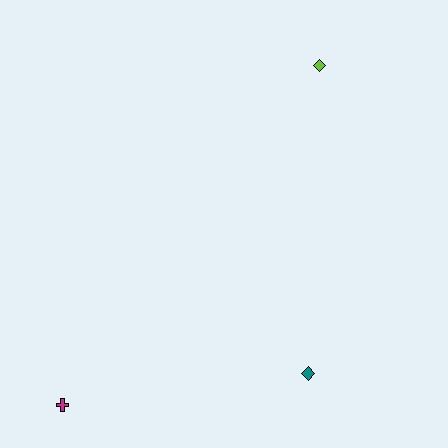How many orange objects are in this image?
There are no orange objects.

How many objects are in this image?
There are 3 objects.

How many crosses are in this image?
There is 1 cross.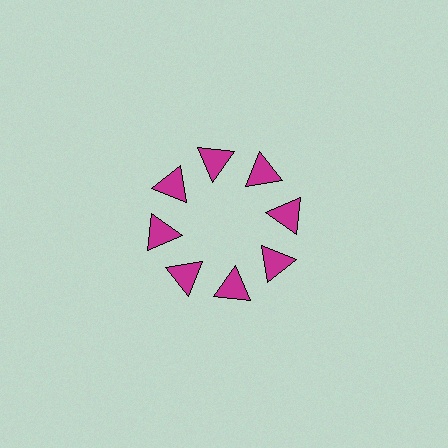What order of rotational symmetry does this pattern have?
This pattern has 8-fold rotational symmetry.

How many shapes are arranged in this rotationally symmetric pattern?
There are 8 shapes, arranged in 8 groups of 1.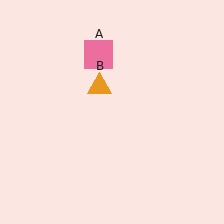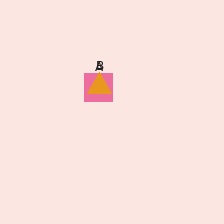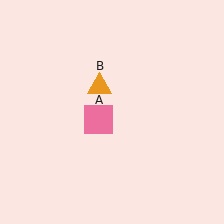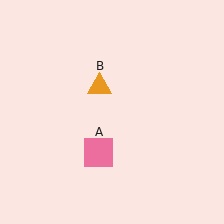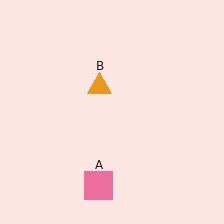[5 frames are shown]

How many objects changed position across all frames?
1 object changed position: pink square (object A).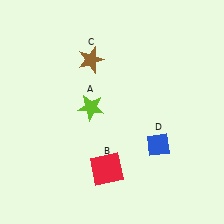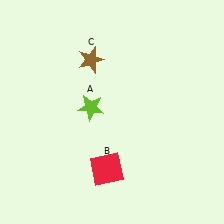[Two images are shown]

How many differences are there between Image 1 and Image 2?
There is 1 difference between the two images.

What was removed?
The blue diamond (D) was removed in Image 2.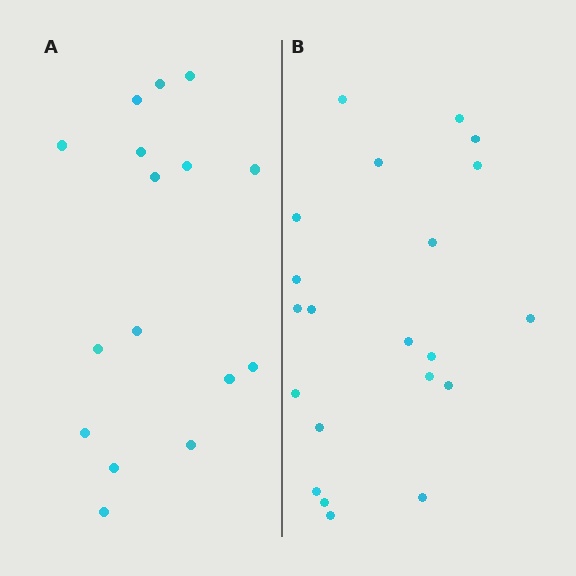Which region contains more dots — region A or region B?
Region B (the right region) has more dots.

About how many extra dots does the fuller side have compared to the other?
Region B has about 5 more dots than region A.